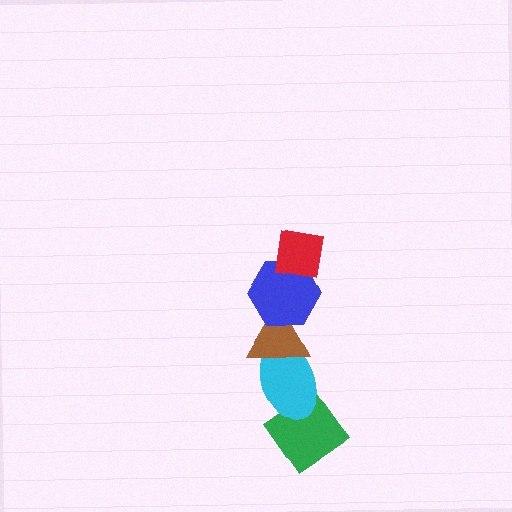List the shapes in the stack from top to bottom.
From top to bottom: the red square, the blue hexagon, the brown triangle, the cyan ellipse, the green diamond.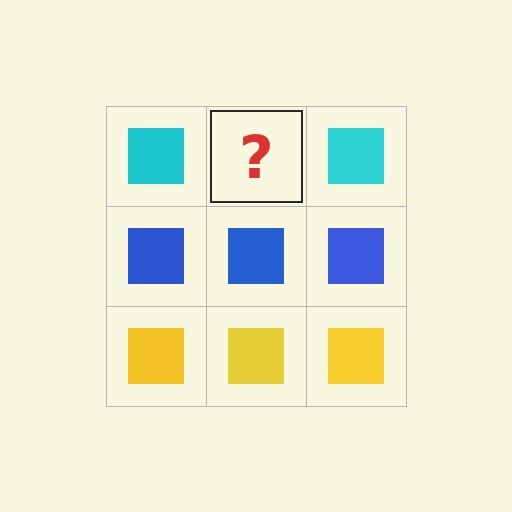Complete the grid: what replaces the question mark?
The question mark should be replaced with a cyan square.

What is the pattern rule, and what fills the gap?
The rule is that each row has a consistent color. The gap should be filled with a cyan square.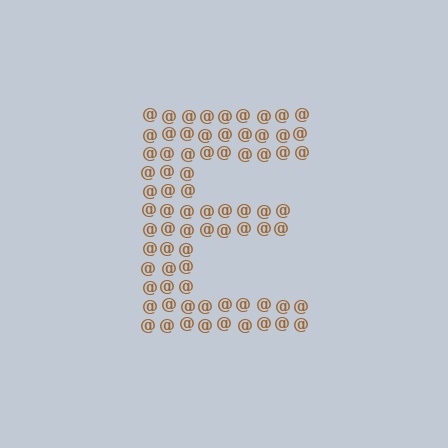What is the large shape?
The large shape is the letter E.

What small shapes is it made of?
It is made of small at signs.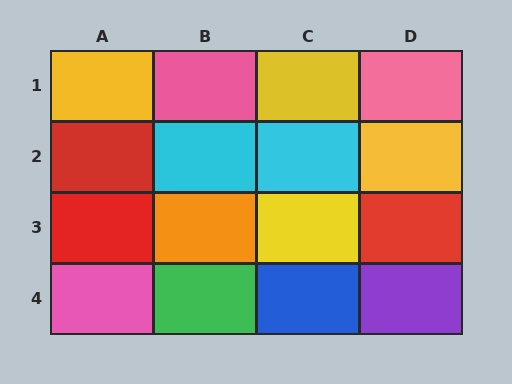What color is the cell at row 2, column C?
Cyan.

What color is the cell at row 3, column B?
Orange.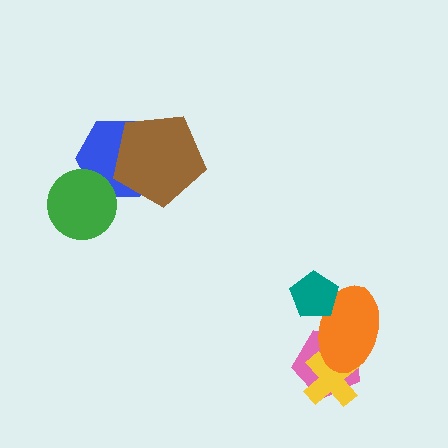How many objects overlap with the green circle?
1 object overlaps with the green circle.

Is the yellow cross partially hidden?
Yes, it is partially covered by another shape.